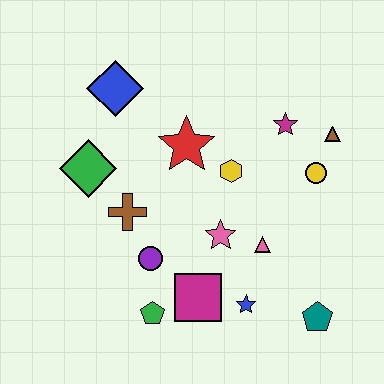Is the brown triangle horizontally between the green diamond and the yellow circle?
No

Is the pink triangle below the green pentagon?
No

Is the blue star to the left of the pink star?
No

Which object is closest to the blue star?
The magenta square is closest to the blue star.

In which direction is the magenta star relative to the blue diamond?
The magenta star is to the right of the blue diamond.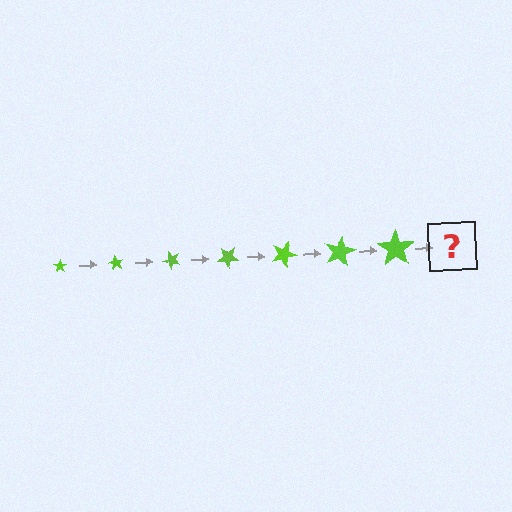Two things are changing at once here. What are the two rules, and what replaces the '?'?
The two rules are that the star grows larger each step and it rotates 60 degrees each step. The '?' should be a star, larger than the previous one and rotated 420 degrees from the start.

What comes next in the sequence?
The next element should be a star, larger than the previous one and rotated 420 degrees from the start.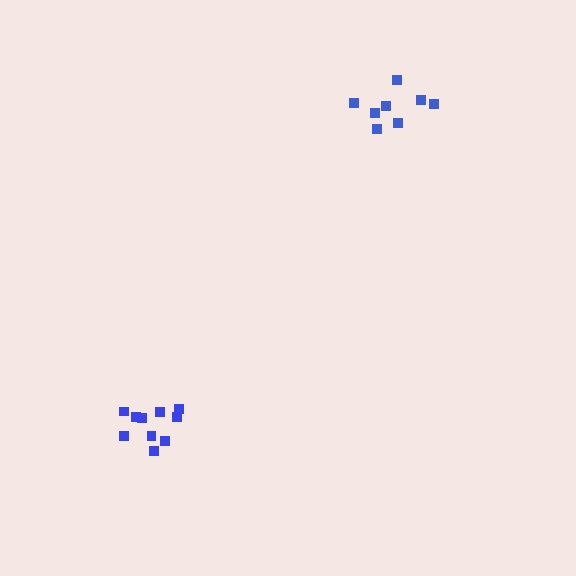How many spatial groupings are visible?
There are 2 spatial groupings.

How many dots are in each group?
Group 1: 8 dots, Group 2: 10 dots (18 total).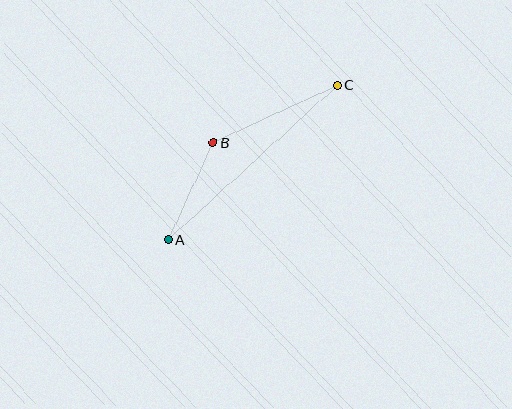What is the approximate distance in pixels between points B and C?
The distance between B and C is approximately 136 pixels.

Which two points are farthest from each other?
Points A and C are farthest from each other.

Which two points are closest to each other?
Points A and B are closest to each other.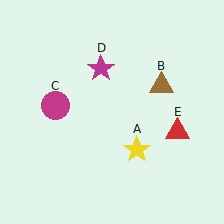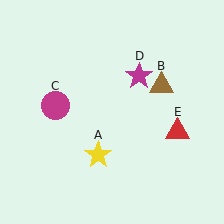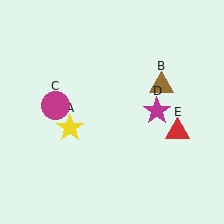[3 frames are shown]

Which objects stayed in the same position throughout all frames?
Brown triangle (object B) and magenta circle (object C) and red triangle (object E) remained stationary.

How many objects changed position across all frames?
2 objects changed position: yellow star (object A), magenta star (object D).